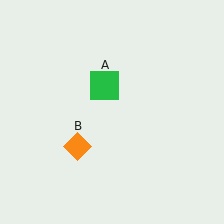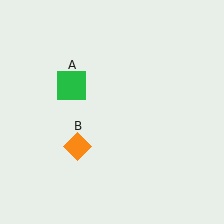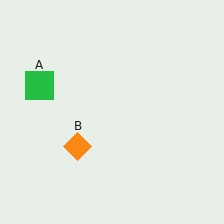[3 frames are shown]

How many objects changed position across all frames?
1 object changed position: green square (object A).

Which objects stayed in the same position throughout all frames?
Orange diamond (object B) remained stationary.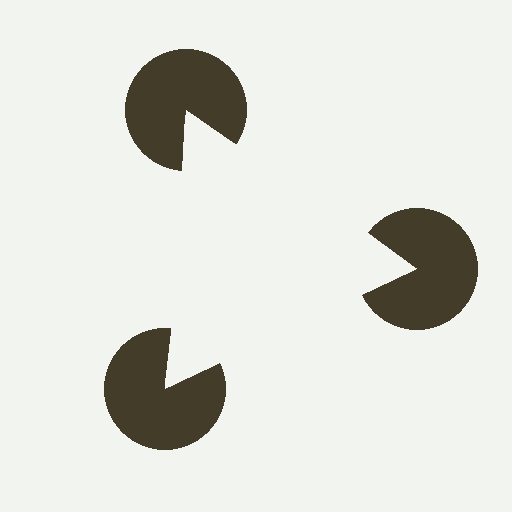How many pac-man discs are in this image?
There are 3 — one at each vertex of the illusory triangle.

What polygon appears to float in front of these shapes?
An illusory triangle — its edges are inferred from the aligned wedge cuts in the pac-man discs, not physically drawn.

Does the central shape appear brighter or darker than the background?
It typically appears slightly brighter than the background, even though no actual brightness change is drawn.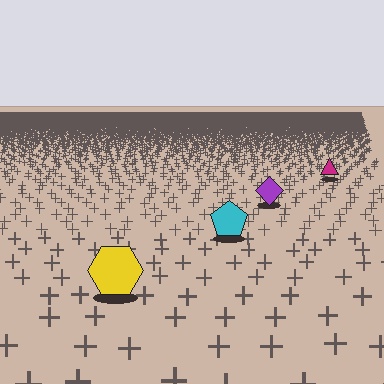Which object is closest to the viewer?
The yellow hexagon is closest. The texture marks near it are larger and more spread out.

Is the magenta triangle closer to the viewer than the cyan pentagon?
No. The cyan pentagon is closer — you can tell from the texture gradient: the ground texture is coarser near it.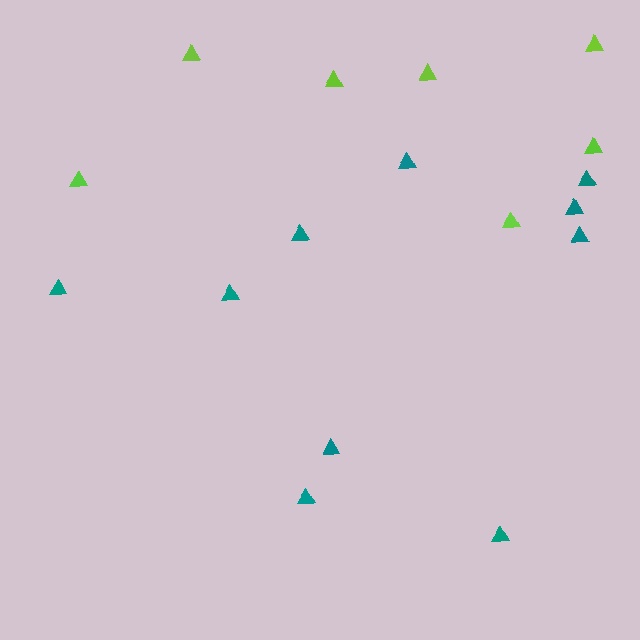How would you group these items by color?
There are 2 groups: one group of teal triangles (10) and one group of lime triangles (7).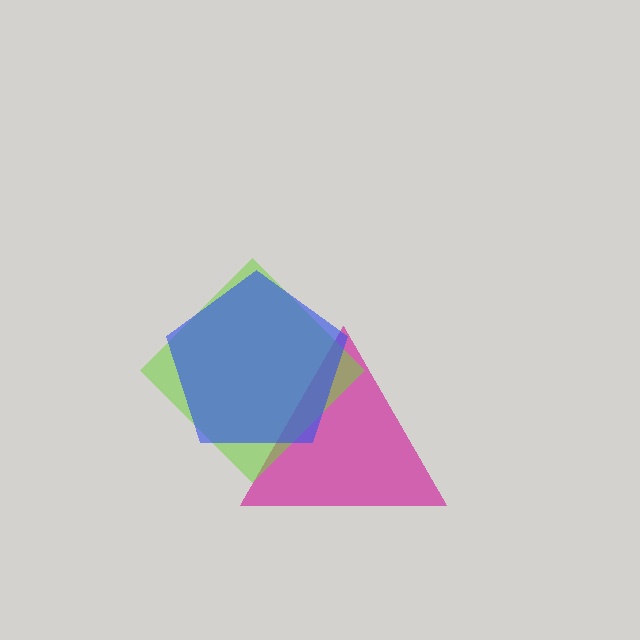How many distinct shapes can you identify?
There are 3 distinct shapes: a magenta triangle, a lime diamond, a blue pentagon.